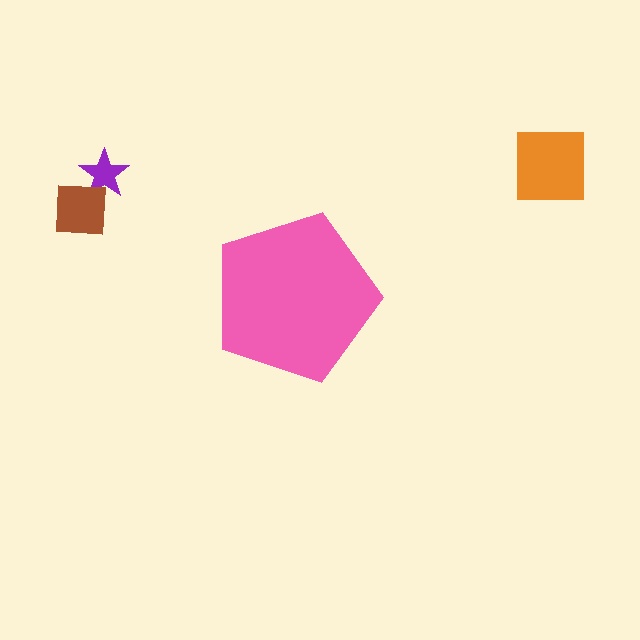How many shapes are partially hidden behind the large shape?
0 shapes are partially hidden.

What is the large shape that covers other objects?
A pink pentagon.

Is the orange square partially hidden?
No, the orange square is fully visible.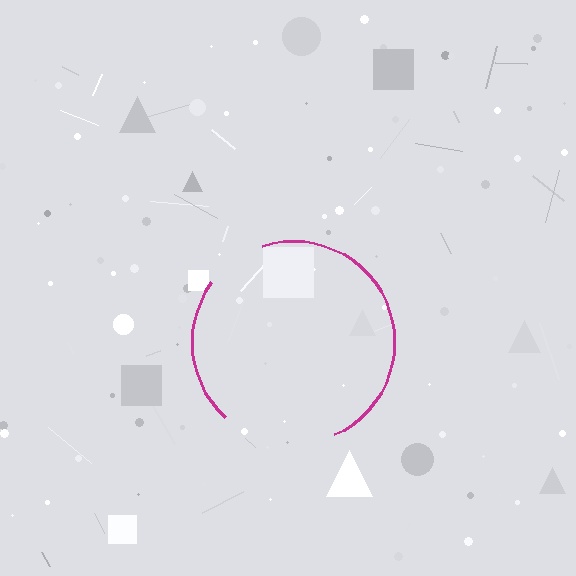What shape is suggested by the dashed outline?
The dashed outline suggests a circle.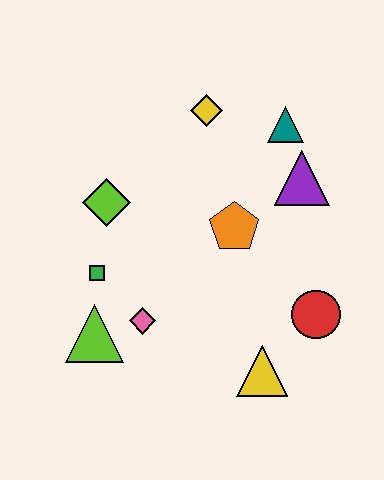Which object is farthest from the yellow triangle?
The yellow diamond is farthest from the yellow triangle.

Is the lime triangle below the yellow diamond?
Yes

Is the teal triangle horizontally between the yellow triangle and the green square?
No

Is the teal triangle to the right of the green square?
Yes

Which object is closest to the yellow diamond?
The teal triangle is closest to the yellow diamond.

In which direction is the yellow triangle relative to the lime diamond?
The yellow triangle is below the lime diamond.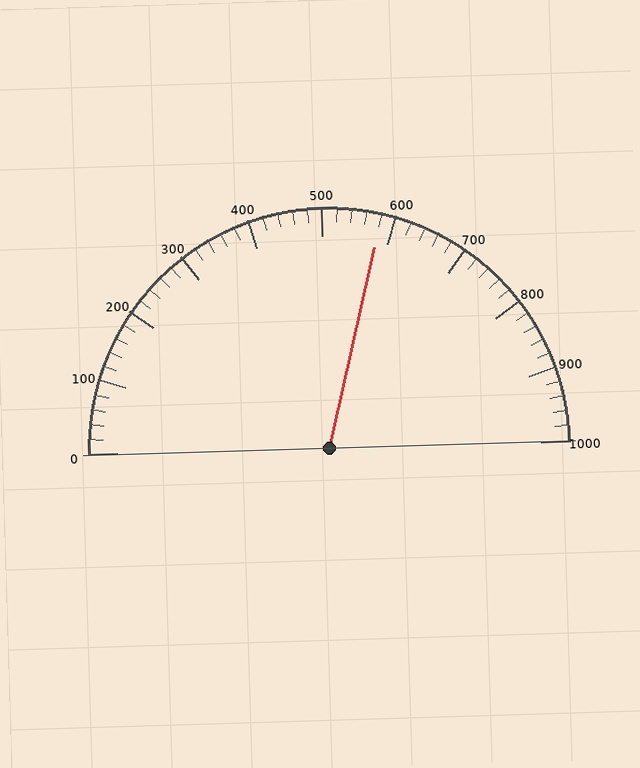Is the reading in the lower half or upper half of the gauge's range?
The reading is in the upper half of the range (0 to 1000).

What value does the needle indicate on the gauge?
The needle indicates approximately 580.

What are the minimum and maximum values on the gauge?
The gauge ranges from 0 to 1000.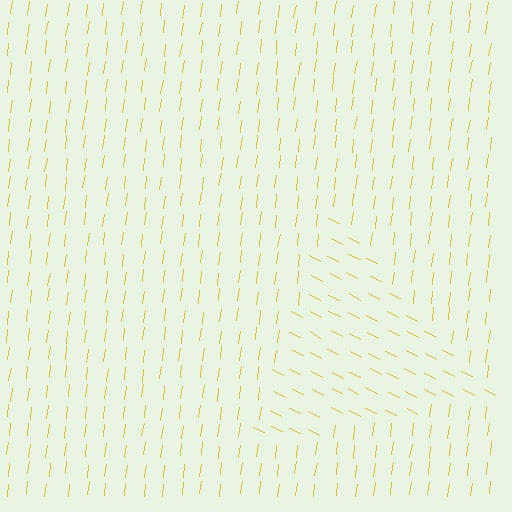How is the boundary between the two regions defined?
The boundary is defined purely by a change in line orientation (approximately 70 degrees difference). All lines are the same color and thickness.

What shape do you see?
I see a triangle.